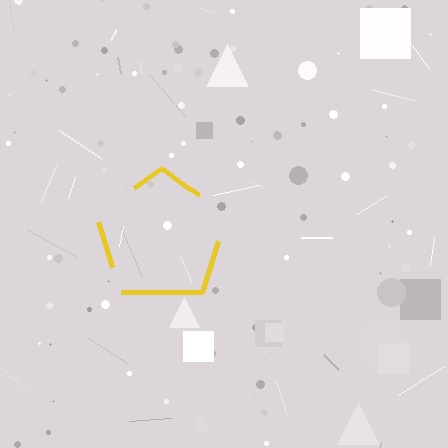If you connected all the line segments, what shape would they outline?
They would outline a pentagon.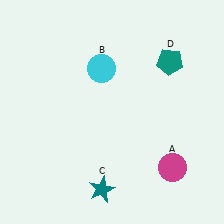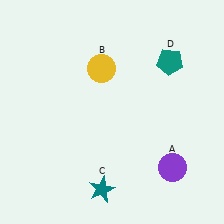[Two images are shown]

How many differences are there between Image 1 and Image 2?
There are 2 differences between the two images.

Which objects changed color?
A changed from magenta to purple. B changed from cyan to yellow.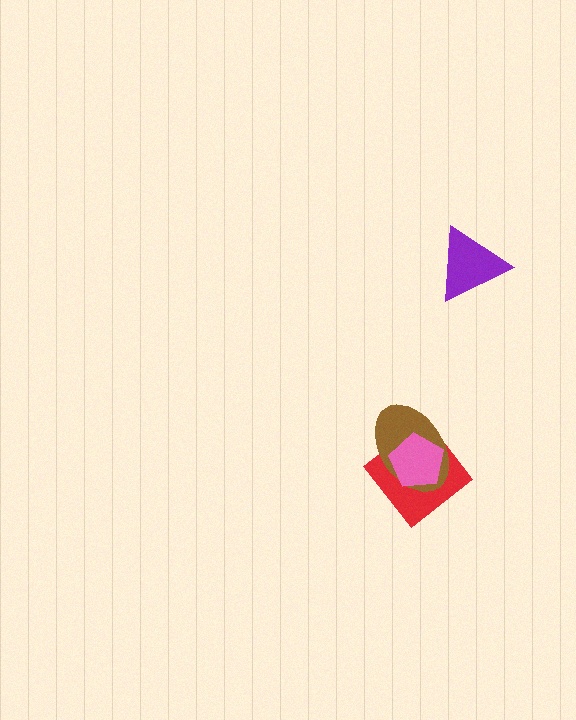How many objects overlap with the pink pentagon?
2 objects overlap with the pink pentagon.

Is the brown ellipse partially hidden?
Yes, it is partially covered by another shape.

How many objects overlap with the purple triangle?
0 objects overlap with the purple triangle.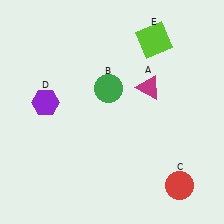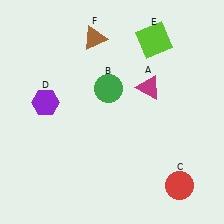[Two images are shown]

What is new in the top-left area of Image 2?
A brown triangle (F) was added in the top-left area of Image 2.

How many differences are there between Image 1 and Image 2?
There is 1 difference between the two images.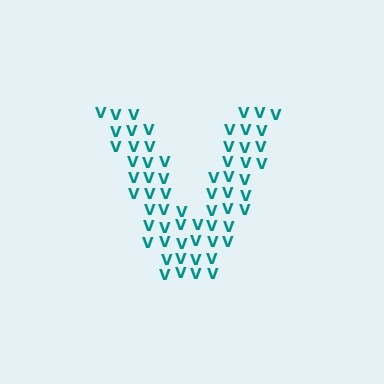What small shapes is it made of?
It is made of small letter V's.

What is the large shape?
The large shape is the letter V.